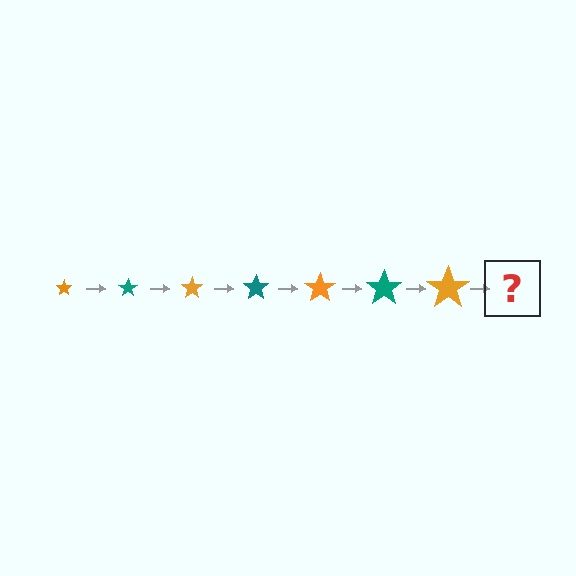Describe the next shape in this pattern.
It should be a teal star, larger than the previous one.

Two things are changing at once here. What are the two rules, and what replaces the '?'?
The two rules are that the star grows larger each step and the color cycles through orange and teal. The '?' should be a teal star, larger than the previous one.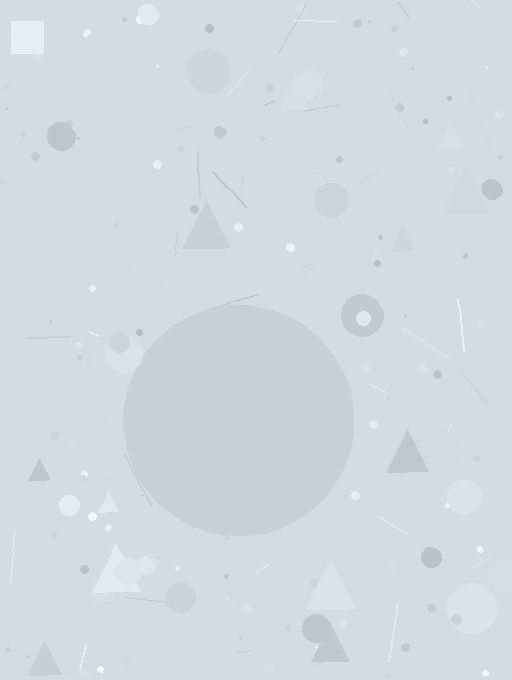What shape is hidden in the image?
A circle is hidden in the image.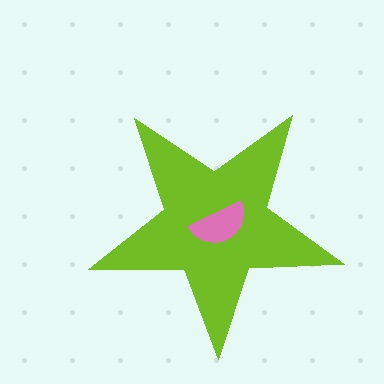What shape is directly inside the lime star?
The pink semicircle.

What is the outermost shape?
The lime star.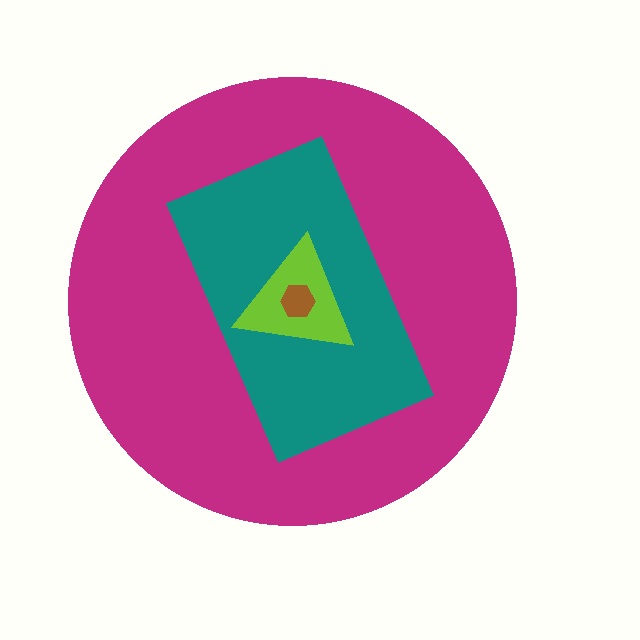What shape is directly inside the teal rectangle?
The lime triangle.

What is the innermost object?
The brown hexagon.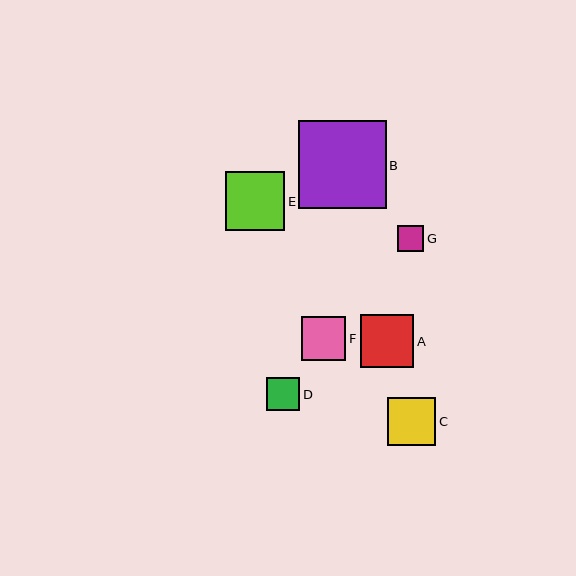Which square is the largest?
Square B is the largest with a size of approximately 88 pixels.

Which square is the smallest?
Square G is the smallest with a size of approximately 27 pixels.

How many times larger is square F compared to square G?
Square F is approximately 1.7 times the size of square G.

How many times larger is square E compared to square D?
Square E is approximately 1.8 times the size of square D.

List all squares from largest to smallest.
From largest to smallest: B, E, A, C, F, D, G.